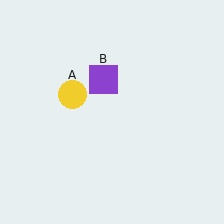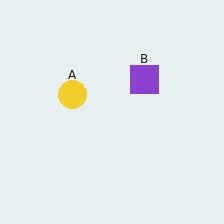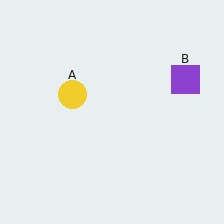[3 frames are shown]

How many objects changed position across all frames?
1 object changed position: purple square (object B).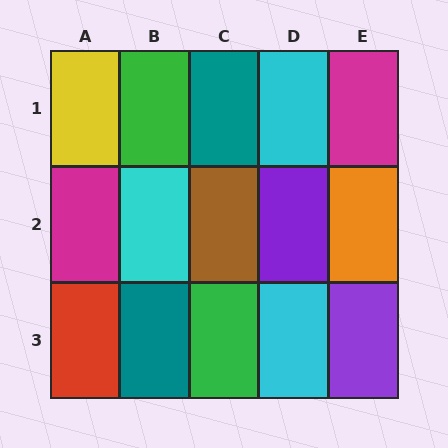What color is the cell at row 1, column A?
Yellow.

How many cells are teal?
2 cells are teal.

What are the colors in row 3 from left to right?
Red, teal, green, cyan, purple.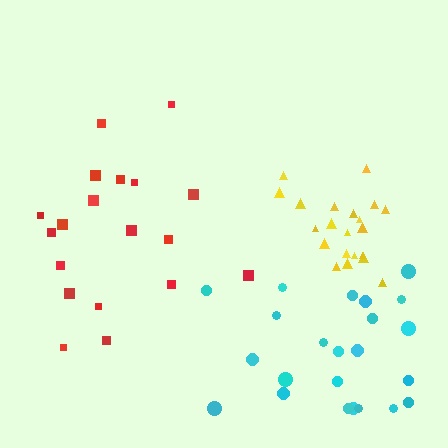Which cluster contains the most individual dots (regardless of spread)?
Cyan (24).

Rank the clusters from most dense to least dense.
yellow, red, cyan.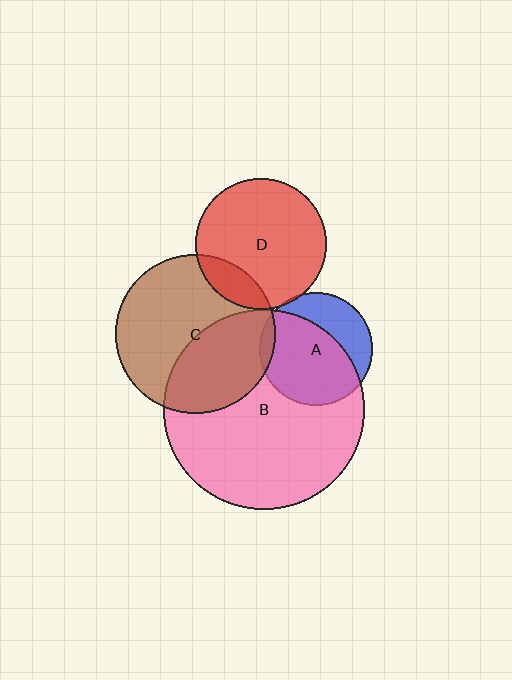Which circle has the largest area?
Circle B (pink).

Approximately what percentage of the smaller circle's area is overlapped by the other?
Approximately 65%.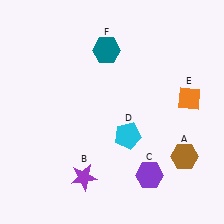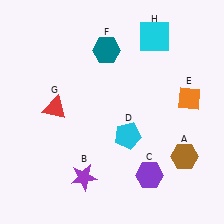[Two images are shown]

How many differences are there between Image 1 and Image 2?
There are 2 differences between the two images.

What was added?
A red triangle (G), a cyan square (H) were added in Image 2.